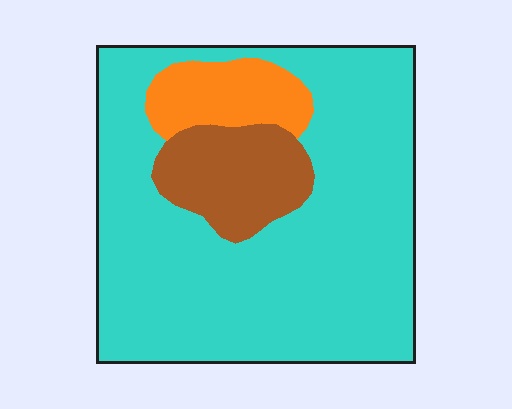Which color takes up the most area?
Cyan, at roughly 75%.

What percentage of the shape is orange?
Orange takes up less than a quarter of the shape.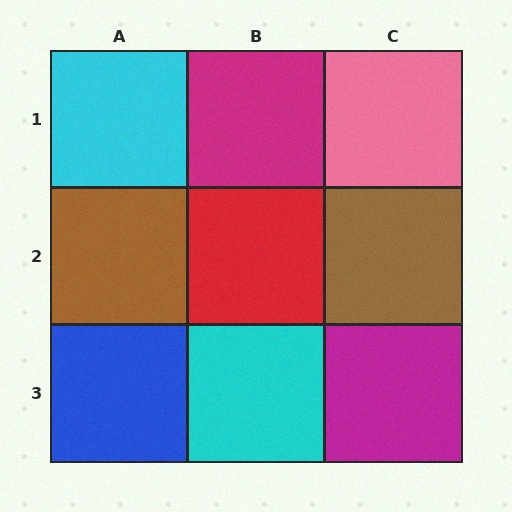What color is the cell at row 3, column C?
Magenta.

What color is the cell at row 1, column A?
Cyan.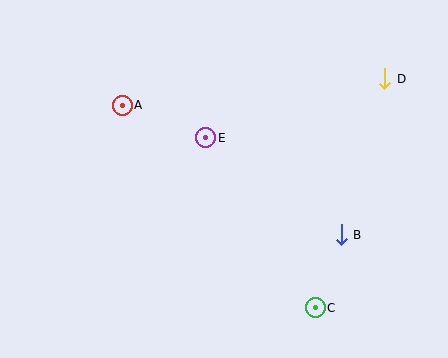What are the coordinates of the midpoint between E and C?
The midpoint between E and C is at (261, 223).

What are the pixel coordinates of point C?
Point C is at (315, 308).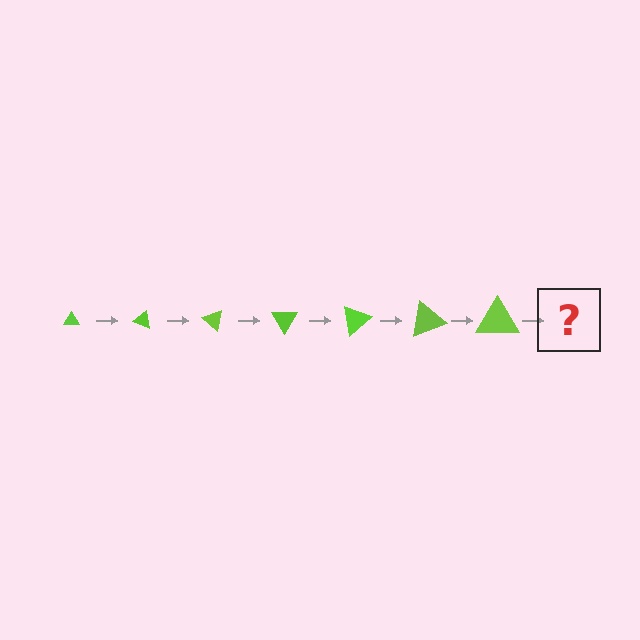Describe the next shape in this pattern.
It should be a triangle, larger than the previous one and rotated 140 degrees from the start.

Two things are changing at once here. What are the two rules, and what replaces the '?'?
The two rules are that the triangle grows larger each step and it rotates 20 degrees each step. The '?' should be a triangle, larger than the previous one and rotated 140 degrees from the start.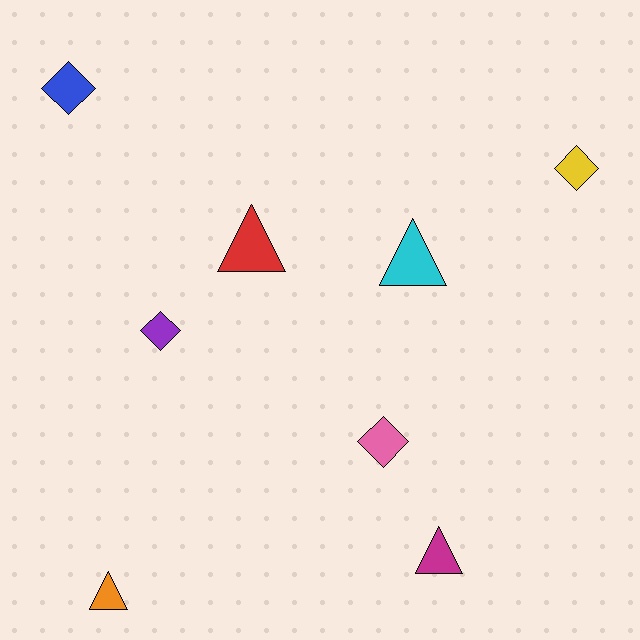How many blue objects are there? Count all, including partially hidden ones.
There is 1 blue object.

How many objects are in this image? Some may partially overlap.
There are 8 objects.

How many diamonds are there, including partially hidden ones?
There are 4 diamonds.